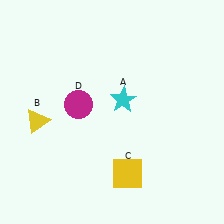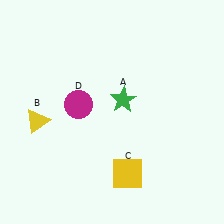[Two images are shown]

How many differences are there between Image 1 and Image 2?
There is 1 difference between the two images.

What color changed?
The star (A) changed from cyan in Image 1 to green in Image 2.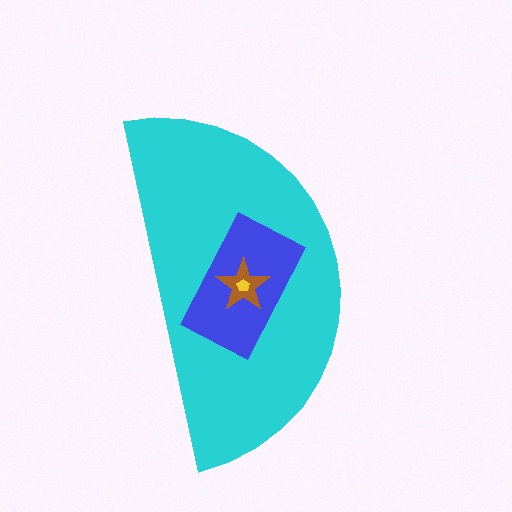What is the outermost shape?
The cyan semicircle.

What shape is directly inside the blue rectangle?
The brown star.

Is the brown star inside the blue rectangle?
Yes.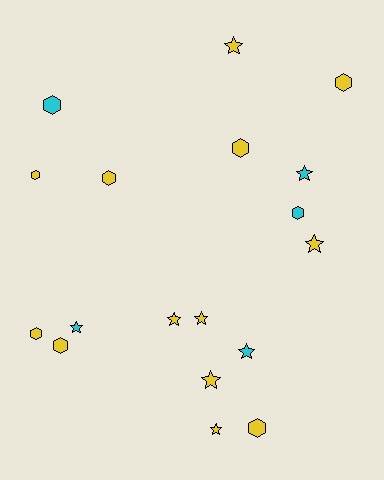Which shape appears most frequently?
Hexagon, with 9 objects.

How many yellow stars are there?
There are 6 yellow stars.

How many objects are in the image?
There are 18 objects.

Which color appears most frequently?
Yellow, with 13 objects.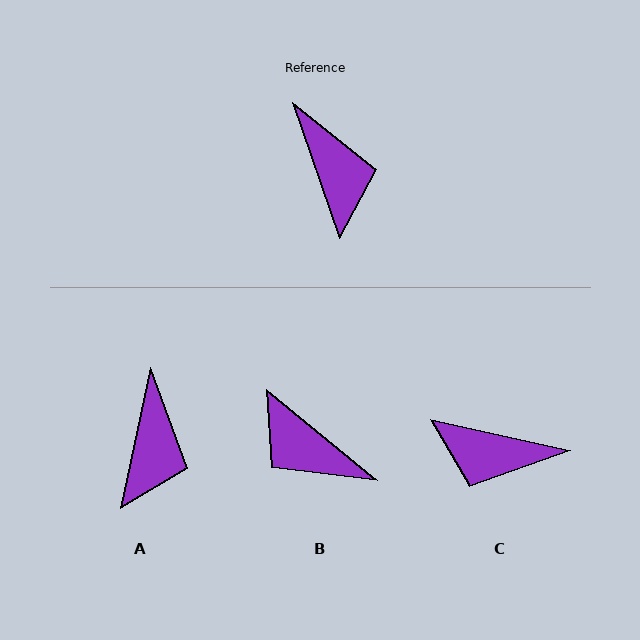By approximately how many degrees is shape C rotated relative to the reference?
Approximately 122 degrees clockwise.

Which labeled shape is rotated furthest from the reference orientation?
B, about 149 degrees away.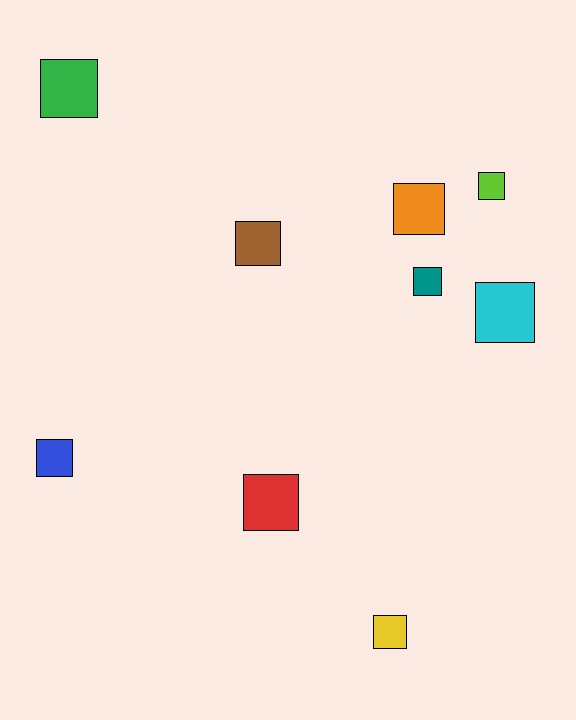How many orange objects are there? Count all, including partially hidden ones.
There is 1 orange object.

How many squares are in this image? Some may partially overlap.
There are 9 squares.